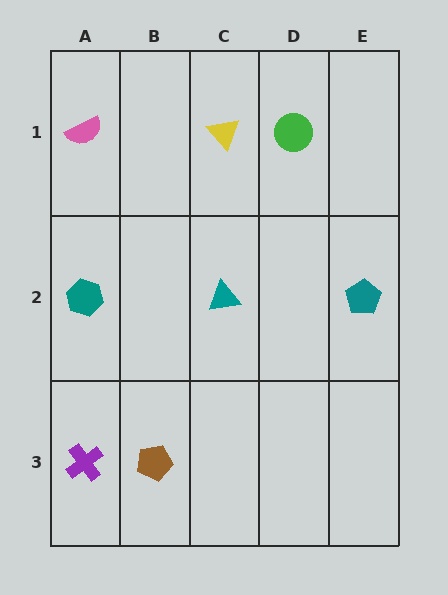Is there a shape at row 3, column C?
No, that cell is empty.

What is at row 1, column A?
A pink semicircle.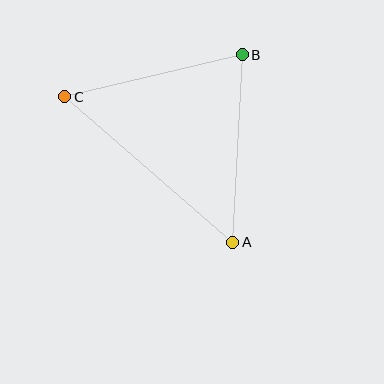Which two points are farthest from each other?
Points A and C are farthest from each other.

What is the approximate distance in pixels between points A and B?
The distance between A and B is approximately 188 pixels.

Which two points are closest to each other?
Points B and C are closest to each other.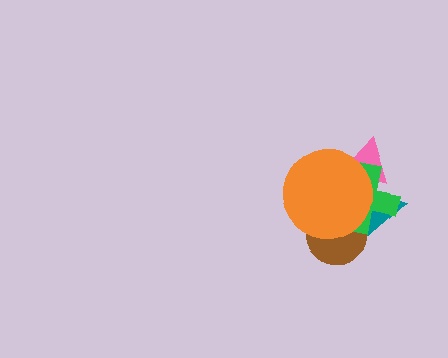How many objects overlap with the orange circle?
4 objects overlap with the orange circle.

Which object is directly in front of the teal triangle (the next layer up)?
The brown circle is directly in front of the teal triangle.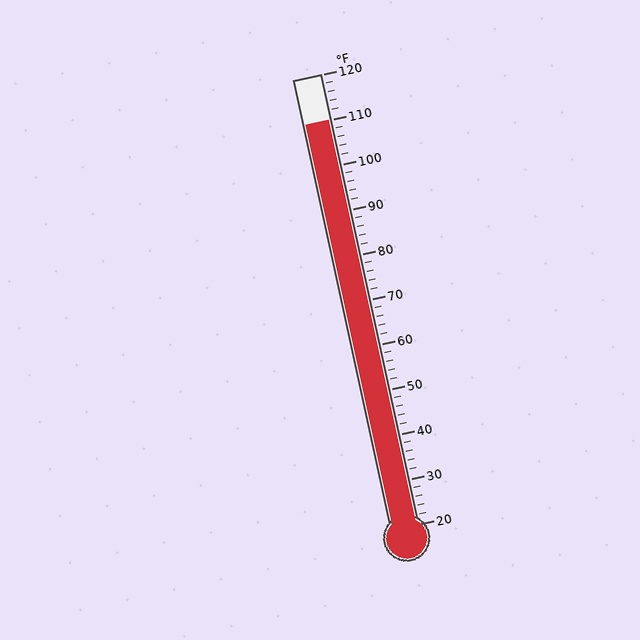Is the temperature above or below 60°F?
The temperature is above 60°F.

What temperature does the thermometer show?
The thermometer shows approximately 110°F.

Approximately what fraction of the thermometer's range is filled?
The thermometer is filled to approximately 90% of its range.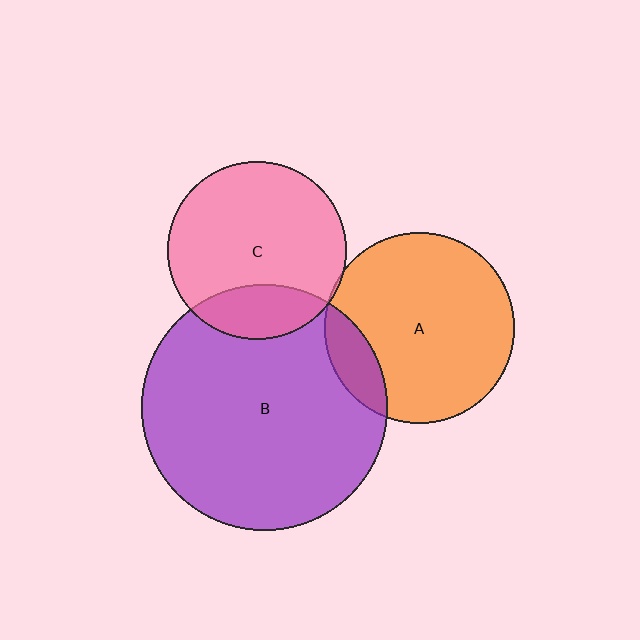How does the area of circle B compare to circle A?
Approximately 1.7 times.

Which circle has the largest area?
Circle B (purple).